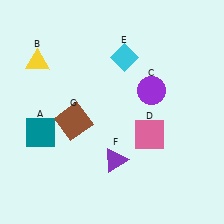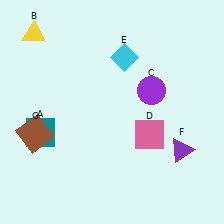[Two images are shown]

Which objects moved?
The objects that moved are: the yellow triangle (B), the purple triangle (F), the brown square (G).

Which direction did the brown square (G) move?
The brown square (G) moved left.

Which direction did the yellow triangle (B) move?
The yellow triangle (B) moved up.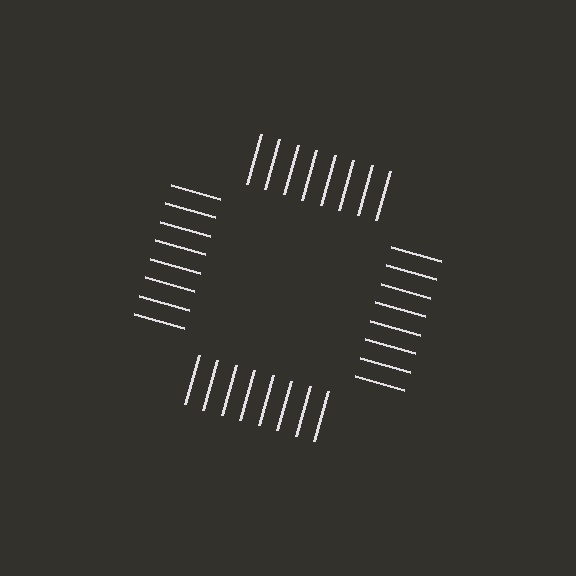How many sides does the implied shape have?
4 sides — the line-ends trace a square.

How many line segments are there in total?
32 — 8 along each of the 4 edges.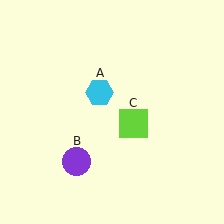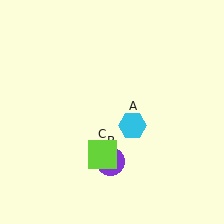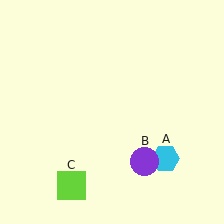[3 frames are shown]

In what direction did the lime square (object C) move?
The lime square (object C) moved down and to the left.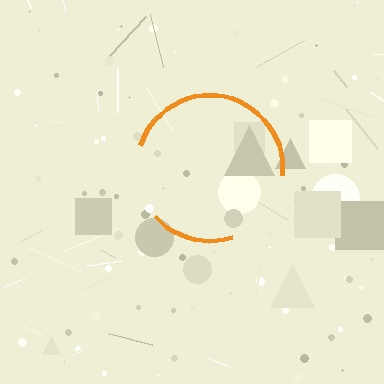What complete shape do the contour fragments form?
The contour fragments form a circle.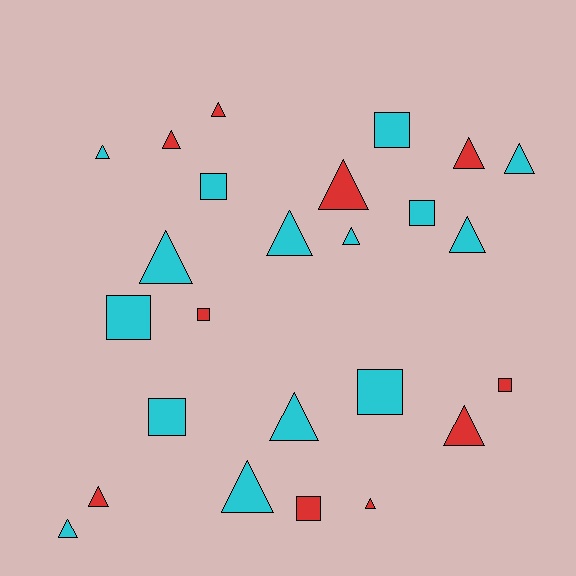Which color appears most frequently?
Cyan, with 15 objects.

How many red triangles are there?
There are 7 red triangles.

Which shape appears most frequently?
Triangle, with 16 objects.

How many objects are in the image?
There are 25 objects.